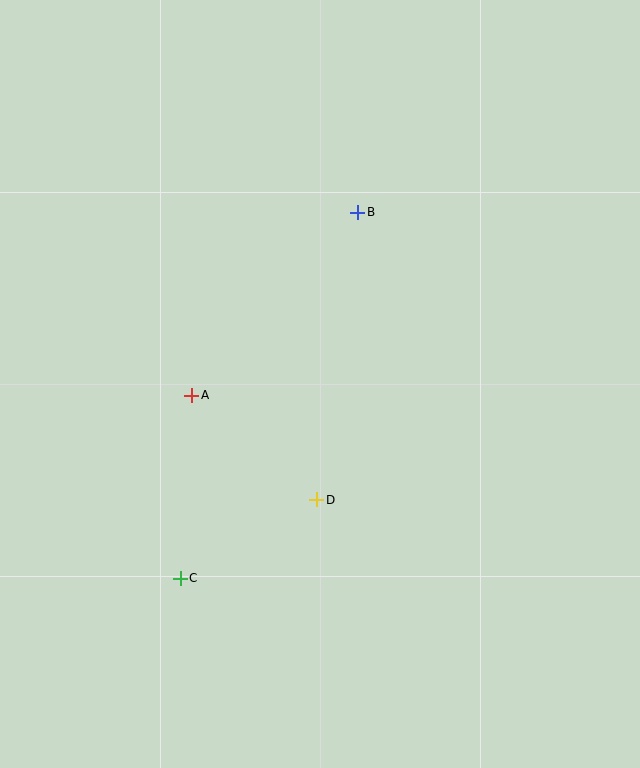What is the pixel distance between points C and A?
The distance between C and A is 184 pixels.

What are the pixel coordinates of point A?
Point A is at (192, 395).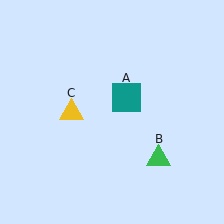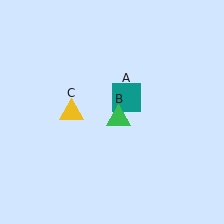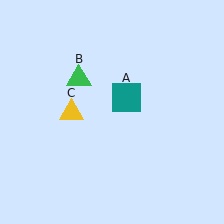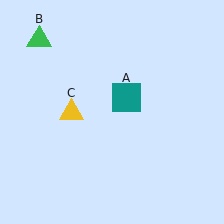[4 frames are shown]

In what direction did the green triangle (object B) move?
The green triangle (object B) moved up and to the left.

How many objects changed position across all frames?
1 object changed position: green triangle (object B).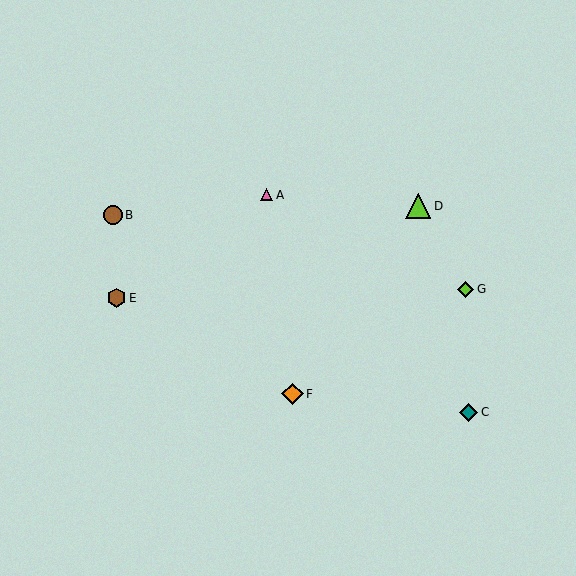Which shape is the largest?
The lime triangle (labeled D) is the largest.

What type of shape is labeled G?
Shape G is a lime diamond.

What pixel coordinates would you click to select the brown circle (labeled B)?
Click at (113, 215) to select the brown circle B.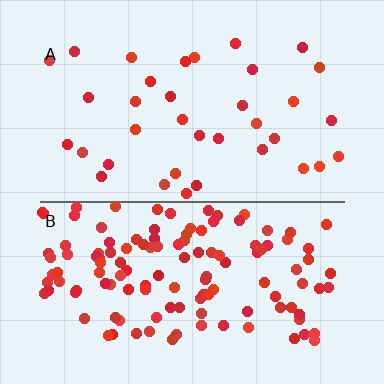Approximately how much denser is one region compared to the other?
Approximately 3.6× — region B over region A.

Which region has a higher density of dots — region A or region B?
B (the bottom).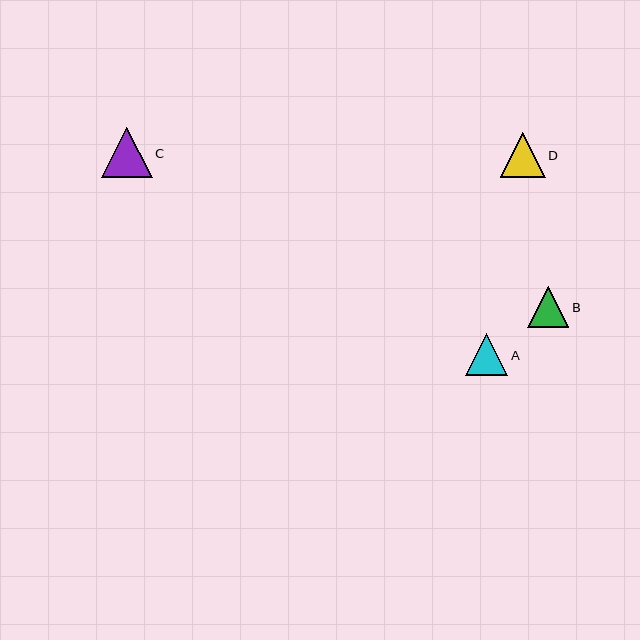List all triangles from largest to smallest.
From largest to smallest: C, D, A, B.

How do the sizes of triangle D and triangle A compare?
Triangle D and triangle A are approximately the same size.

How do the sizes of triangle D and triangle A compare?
Triangle D and triangle A are approximately the same size.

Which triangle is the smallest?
Triangle B is the smallest with a size of approximately 41 pixels.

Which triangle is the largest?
Triangle C is the largest with a size of approximately 51 pixels.